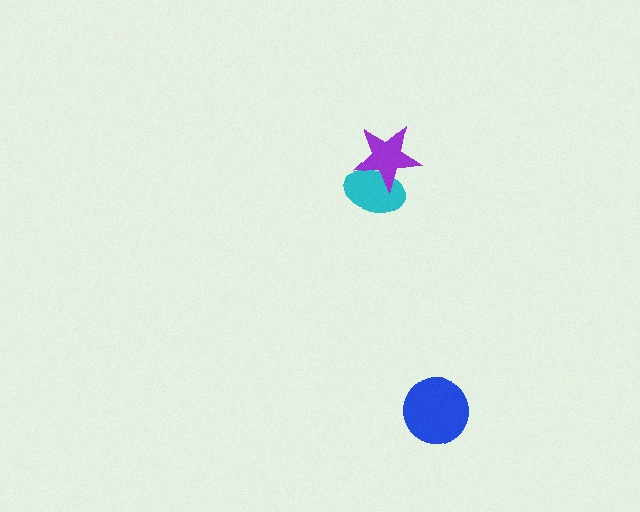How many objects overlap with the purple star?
1 object overlaps with the purple star.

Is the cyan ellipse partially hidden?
Yes, it is partially covered by another shape.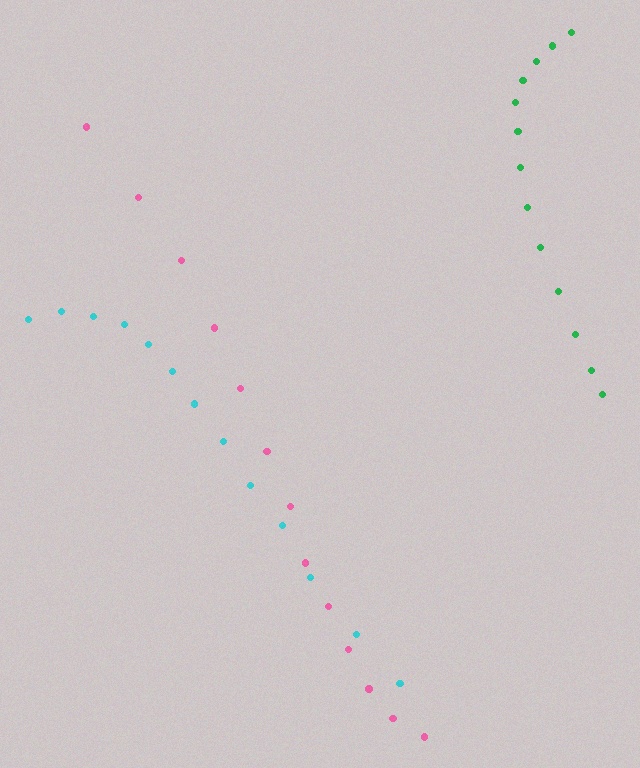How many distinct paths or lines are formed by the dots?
There are 3 distinct paths.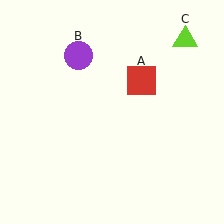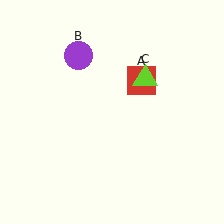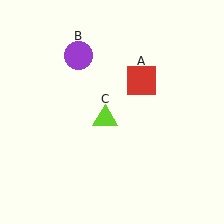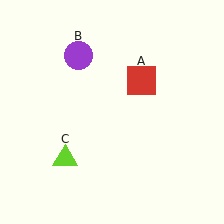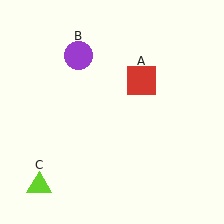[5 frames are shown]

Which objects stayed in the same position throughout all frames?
Red square (object A) and purple circle (object B) remained stationary.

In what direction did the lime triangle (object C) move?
The lime triangle (object C) moved down and to the left.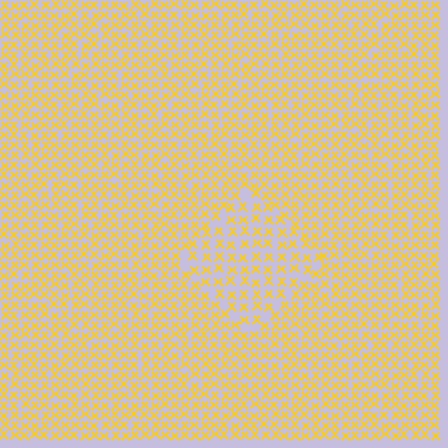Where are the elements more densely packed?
The elements are more densely packed outside the diamond boundary.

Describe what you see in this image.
The image contains small yellow elements arranged at two different densities. A diamond-shaped region is visible where the elements are less densely packed than the surrounding area.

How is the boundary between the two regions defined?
The boundary is defined by a change in element density (approximately 1.6x ratio). All elements are the same color, size, and shape.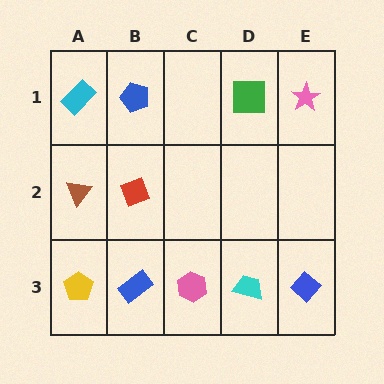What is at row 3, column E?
A blue diamond.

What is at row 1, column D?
A green square.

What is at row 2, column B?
A red diamond.